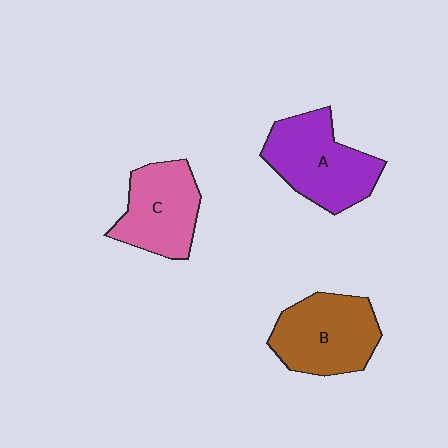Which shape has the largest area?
Shape A (purple).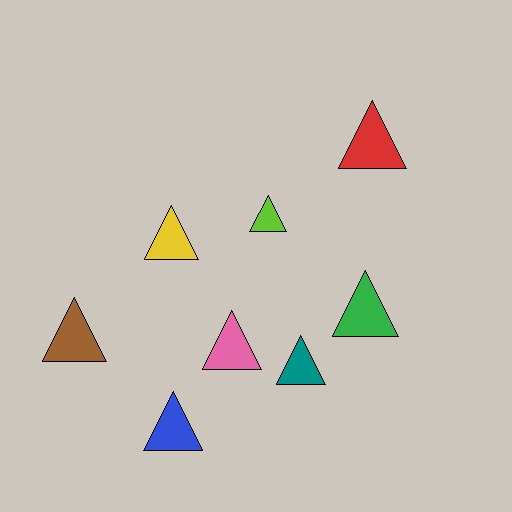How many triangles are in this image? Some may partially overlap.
There are 8 triangles.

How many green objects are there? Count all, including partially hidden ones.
There is 1 green object.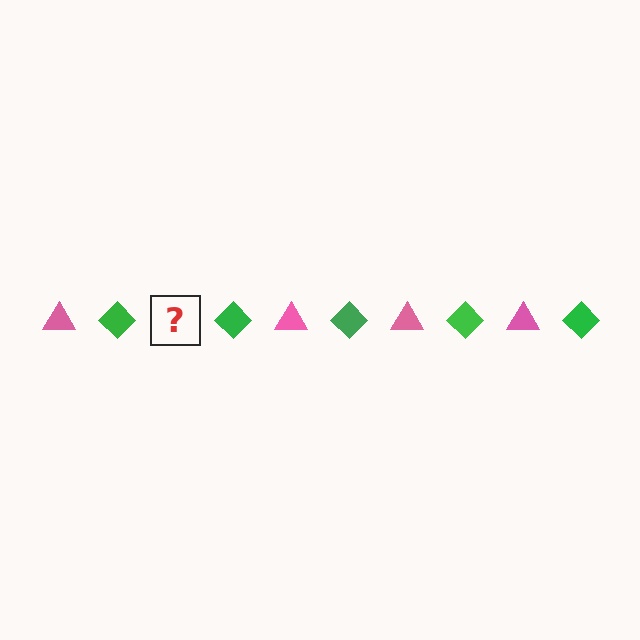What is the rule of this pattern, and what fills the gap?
The rule is that the pattern alternates between pink triangle and green diamond. The gap should be filled with a pink triangle.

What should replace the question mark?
The question mark should be replaced with a pink triangle.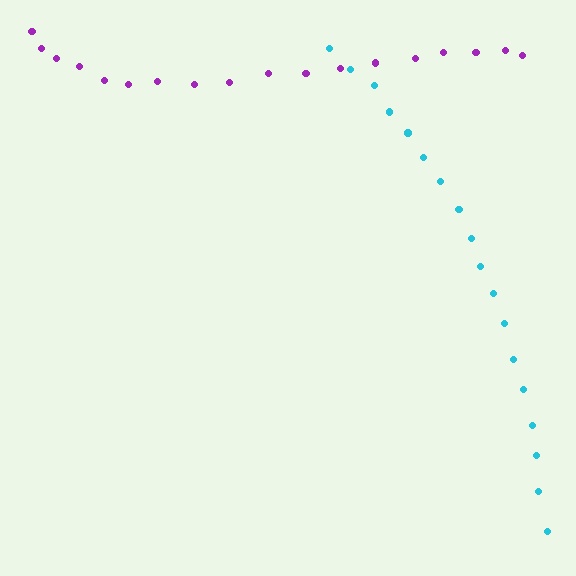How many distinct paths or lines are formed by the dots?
There are 2 distinct paths.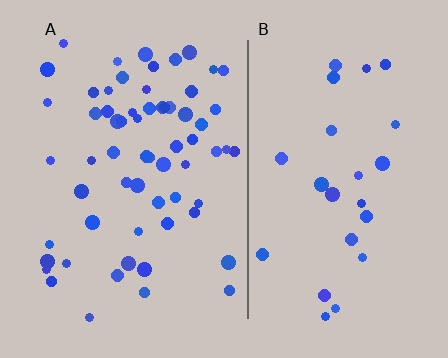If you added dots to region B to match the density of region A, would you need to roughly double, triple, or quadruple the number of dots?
Approximately triple.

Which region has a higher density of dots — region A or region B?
A (the left).